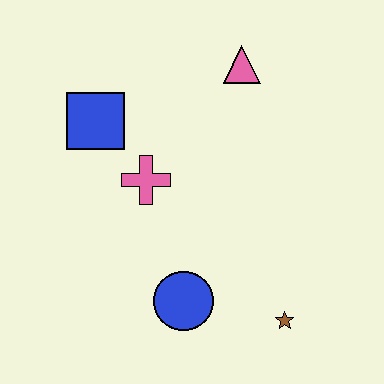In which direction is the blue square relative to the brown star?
The blue square is above the brown star.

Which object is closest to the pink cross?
The blue square is closest to the pink cross.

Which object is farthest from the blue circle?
The pink triangle is farthest from the blue circle.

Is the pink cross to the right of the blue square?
Yes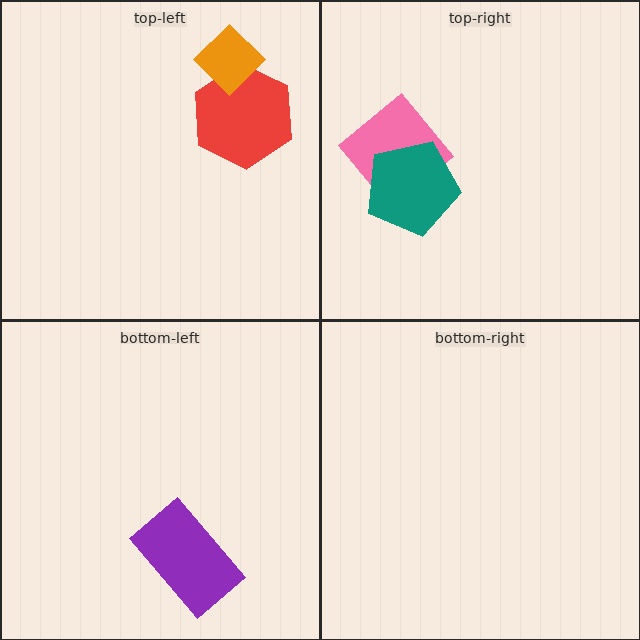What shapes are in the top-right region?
The pink diamond, the teal pentagon.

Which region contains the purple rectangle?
The bottom-left region.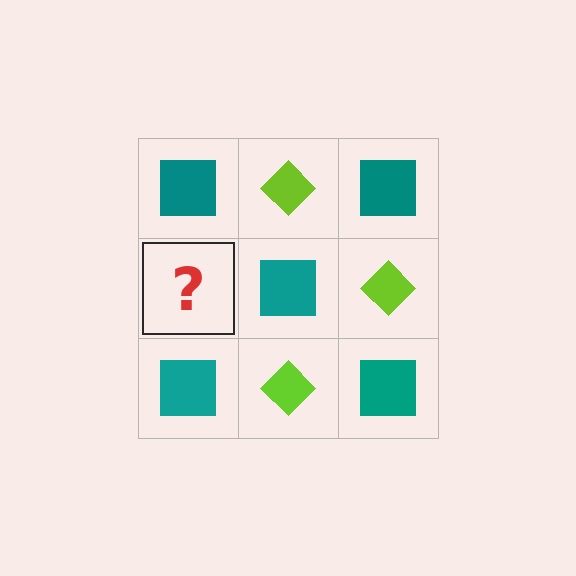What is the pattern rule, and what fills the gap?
The rule is that it alternates teal square and lime diamond in a checkerboard pattern. The gap should be filled with a lime diamond.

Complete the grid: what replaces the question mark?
The question mark should be replaced with a lime diamond.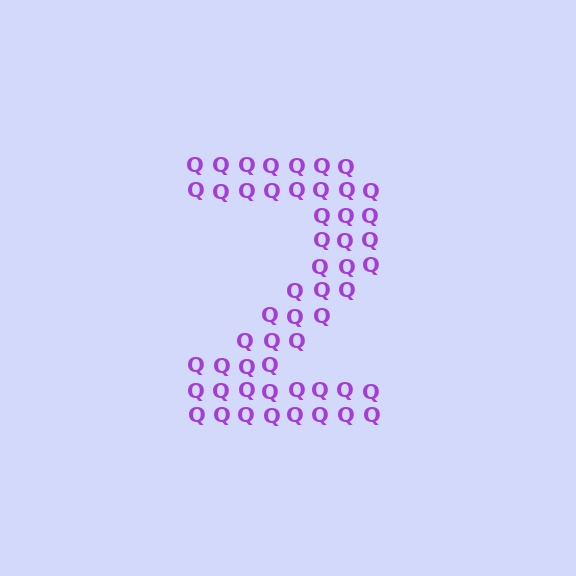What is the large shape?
The large shape is the digit 2.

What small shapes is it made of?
It is made of small letter Q's.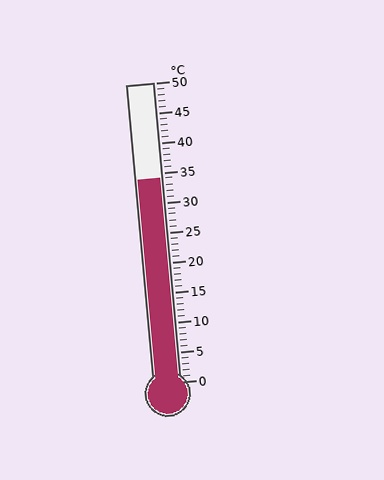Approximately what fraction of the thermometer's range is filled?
The thermometer is filled to approximately 70% of its range.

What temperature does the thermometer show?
The thermometer shows approximately 34°C.